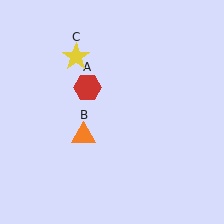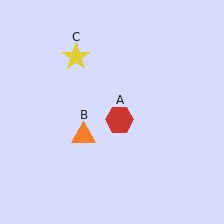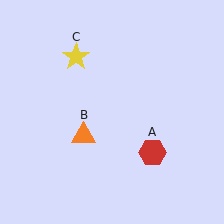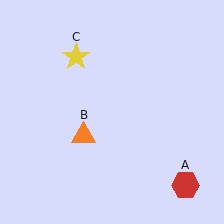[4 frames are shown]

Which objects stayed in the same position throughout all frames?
Orange triangle (object B) and yellow star (object C) remained stationary.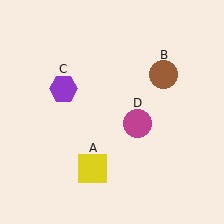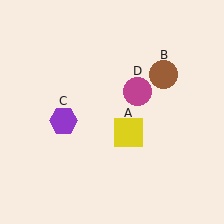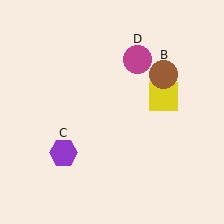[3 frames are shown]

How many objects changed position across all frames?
3 objects changed position: yellow square (object A), purple hexagon (object C), magenta circle (object D).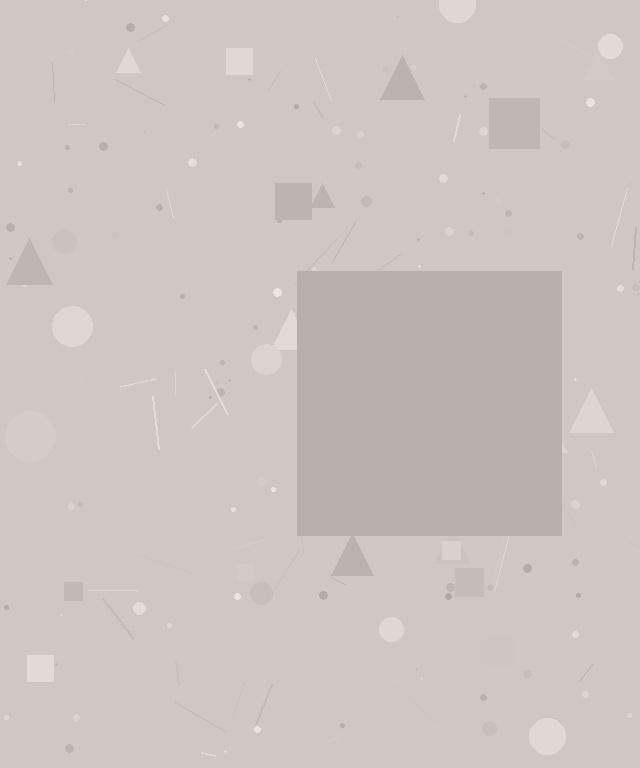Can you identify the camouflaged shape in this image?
The camouflaged shape is a square.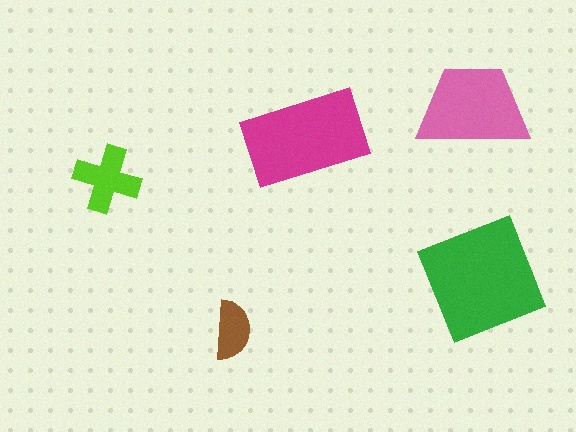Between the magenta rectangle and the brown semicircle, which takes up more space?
The magenta rectangle.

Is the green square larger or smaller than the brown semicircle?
Larger.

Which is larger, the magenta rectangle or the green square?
The green square.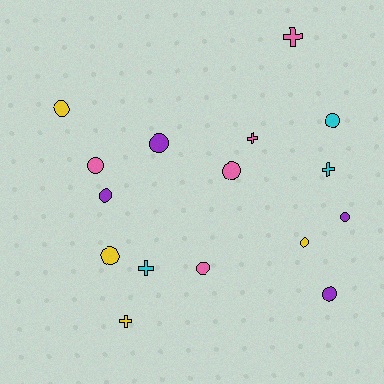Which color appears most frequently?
Pink, with 5 objects.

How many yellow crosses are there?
There is 1 yellow cross.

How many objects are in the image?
There are 16 objects.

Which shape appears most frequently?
Circle, with 11 objects.